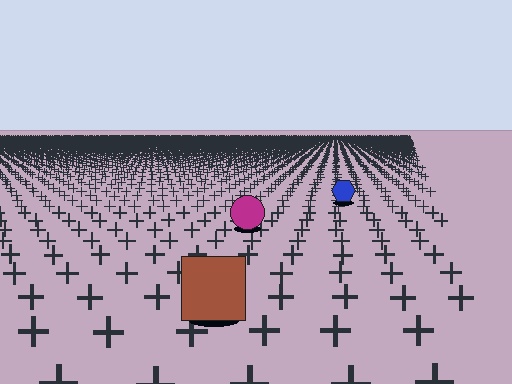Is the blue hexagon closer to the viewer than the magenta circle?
No. The magenta circle is closer — you can tell from the texture gradient: the ground texture is coarser near it.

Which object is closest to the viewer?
The brown square is closest. The texture marks near it are larger and more spread out.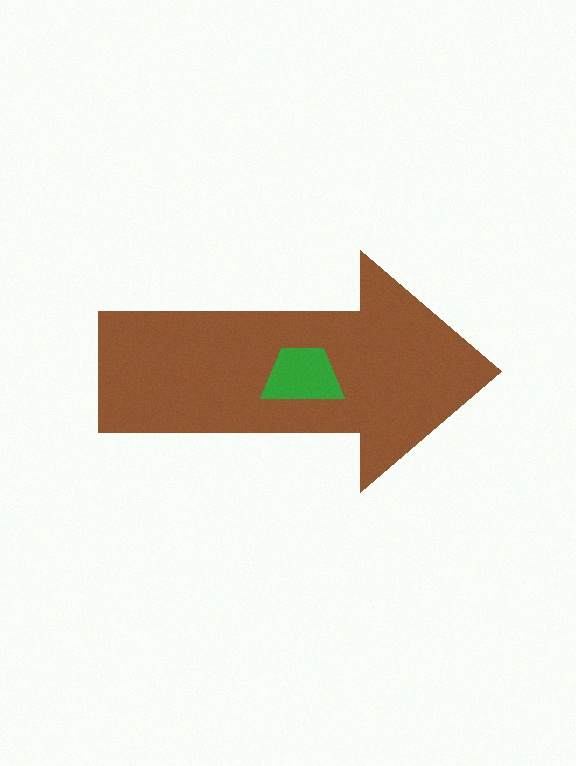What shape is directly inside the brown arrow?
The green trapezoid.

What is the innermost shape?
The green trapezoid.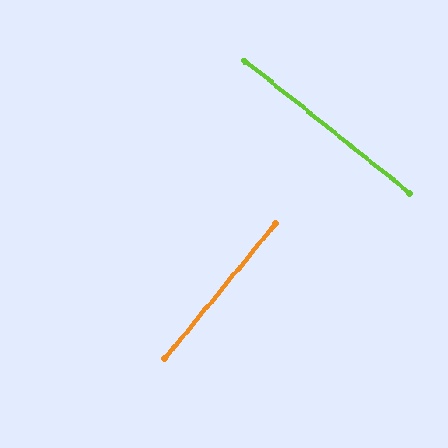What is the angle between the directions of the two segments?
Approximately 89 degrees.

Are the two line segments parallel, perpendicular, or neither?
Perpendicular — they meet at approximately 89°.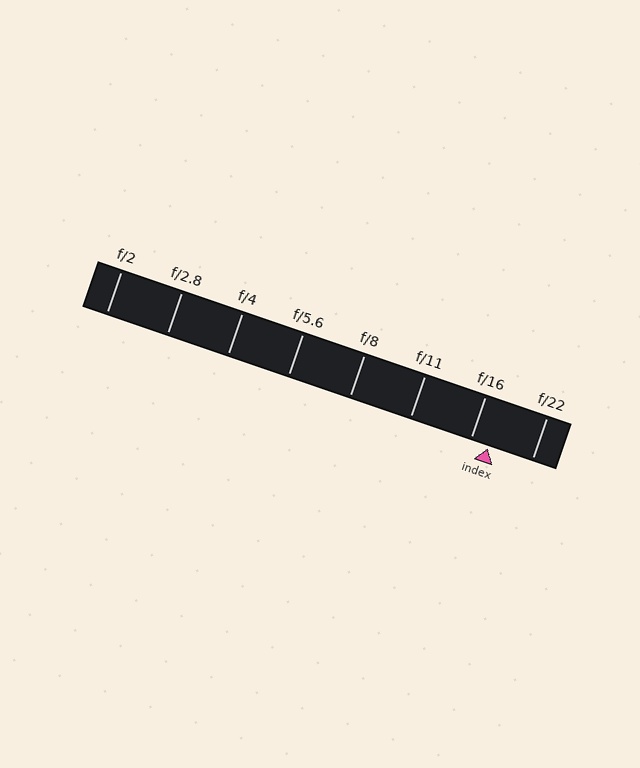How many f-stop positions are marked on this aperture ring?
There are 8 f-stop positions marked.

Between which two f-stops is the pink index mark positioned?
The index mark is between f/16 and f/22.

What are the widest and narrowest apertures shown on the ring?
The widest aperture shown is f/2 and the narrowest is f/22.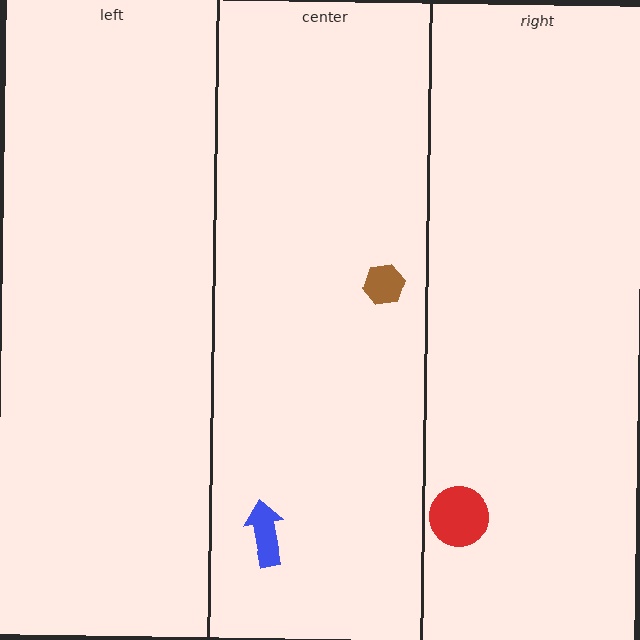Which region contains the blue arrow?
The center region.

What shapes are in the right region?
The red circle.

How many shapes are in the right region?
1.